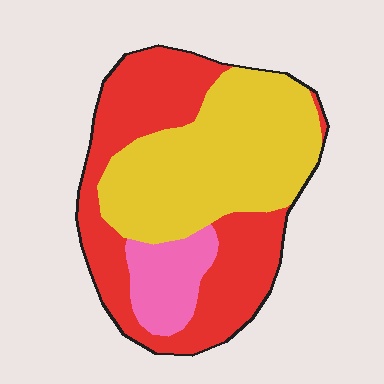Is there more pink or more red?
Red.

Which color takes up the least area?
Pink, at roughly 10%.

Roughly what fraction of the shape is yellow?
Yellow takes up between a third and a half of the shape.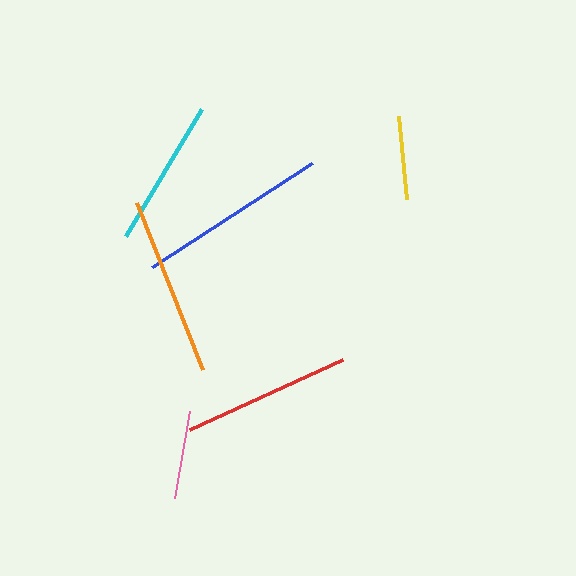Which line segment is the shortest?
The yellow line is the shortest at approximately 84 pixels.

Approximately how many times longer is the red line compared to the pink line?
The red line is approximately 1.9 times the length of the pink line.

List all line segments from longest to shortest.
From longest to shortest: blue, orange, red, cyan, pink, yellow.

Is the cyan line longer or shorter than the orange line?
The orange line is longer than the cyan line.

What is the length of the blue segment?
The blue segment is approximately 191 pixels long.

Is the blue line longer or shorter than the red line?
The blue line is longer than the red line.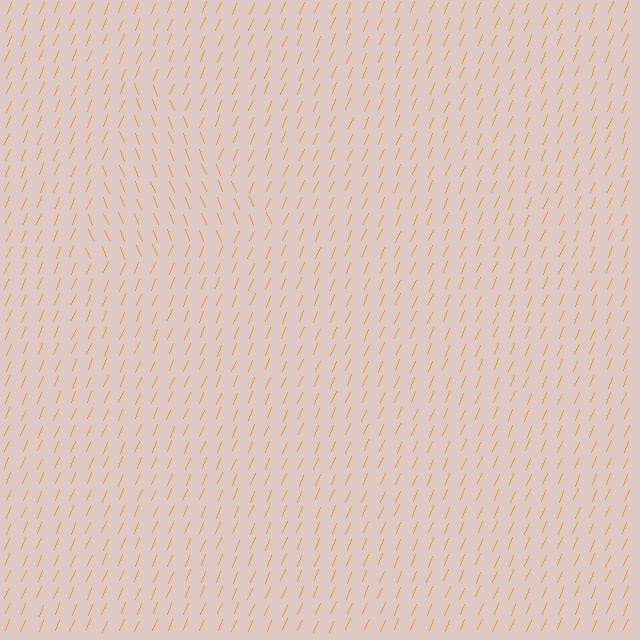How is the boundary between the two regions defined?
The boundary is defined purely by a change in line orientation (approximately 45 degrees difference). All lines are the same color and thickness.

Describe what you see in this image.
The image is filled with small orange line segments. A triangle region in the image has lines oriented differently from the surrounding lines, creating a visible texture boundary.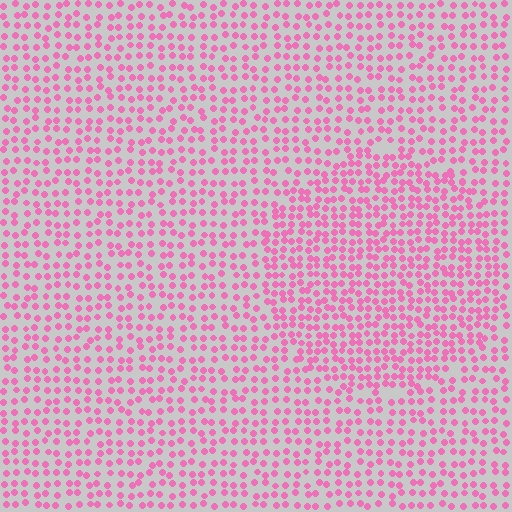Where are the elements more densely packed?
The elements are more densely packed inside the circle boundary.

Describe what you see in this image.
The image contains small pink elements arranged at two different densities. A circle-shaped region is visible where the elements are more densely packed than the surrounding area.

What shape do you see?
I see a circle.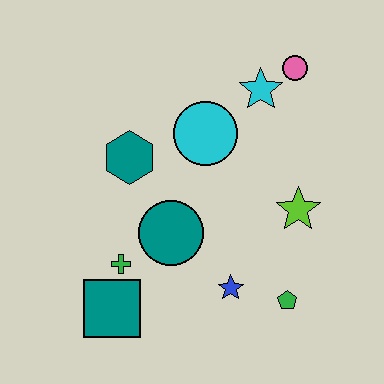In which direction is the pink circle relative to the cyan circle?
The pink circle is to the right of the cyan circle.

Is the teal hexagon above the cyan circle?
No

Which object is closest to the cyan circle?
The cyan star is closest to the cyan circle.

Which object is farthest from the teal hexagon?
The green pentagon is farthest from the teal hexagon.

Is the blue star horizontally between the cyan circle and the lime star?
Yes